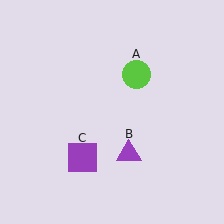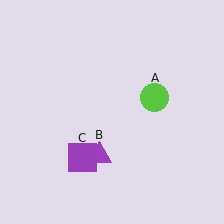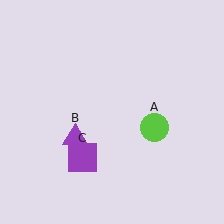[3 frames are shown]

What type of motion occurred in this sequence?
The lime circle (object A), purple triangle (object B) rotated clockwise around the center of the scene.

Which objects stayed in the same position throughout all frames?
Purple square (object C) remained stationary.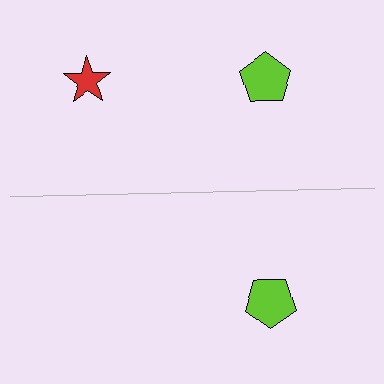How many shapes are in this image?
There are 3 shapes in this image.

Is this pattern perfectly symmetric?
No, the pattern is not perfectly symmetric. A red star is missing from the bottom side.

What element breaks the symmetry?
A red star is missing from the bottom side.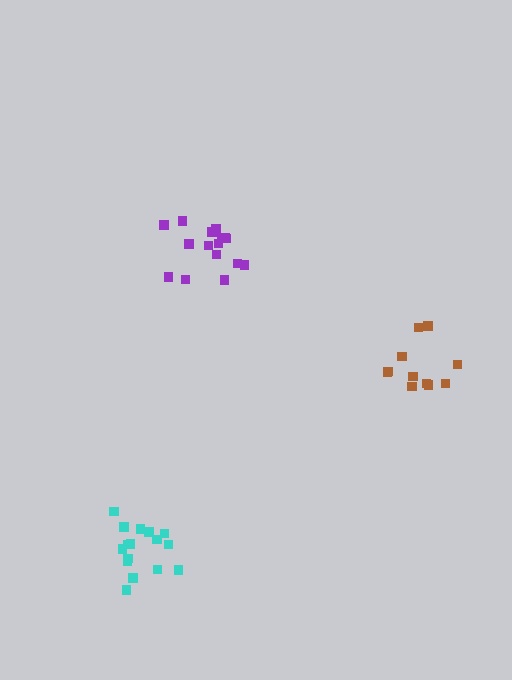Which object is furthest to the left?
The cyan cluster is leftmost.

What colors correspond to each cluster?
The clusters are colored: purple, brown, cyan.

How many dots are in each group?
Group 1: 16 dots, Group 2: 11 dots, Group 3: 16 dots (43 total).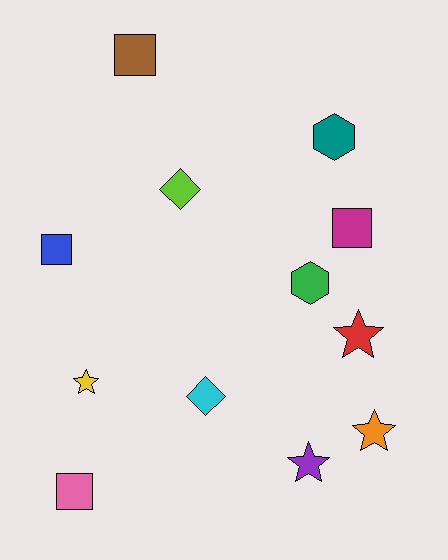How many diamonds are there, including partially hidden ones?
There are 2 diamonds.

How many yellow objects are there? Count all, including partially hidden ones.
There is 1 yellow object.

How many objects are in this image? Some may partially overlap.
There are 12 objects.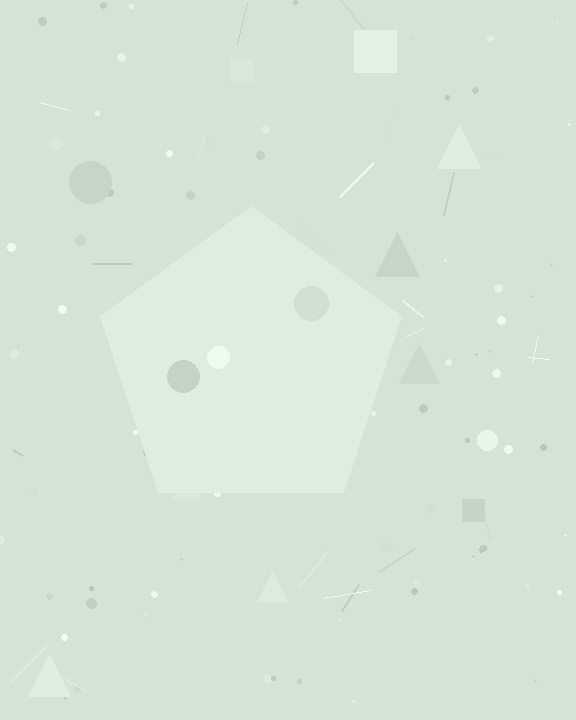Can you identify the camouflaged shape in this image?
The camouflaged shape is a pentagon.